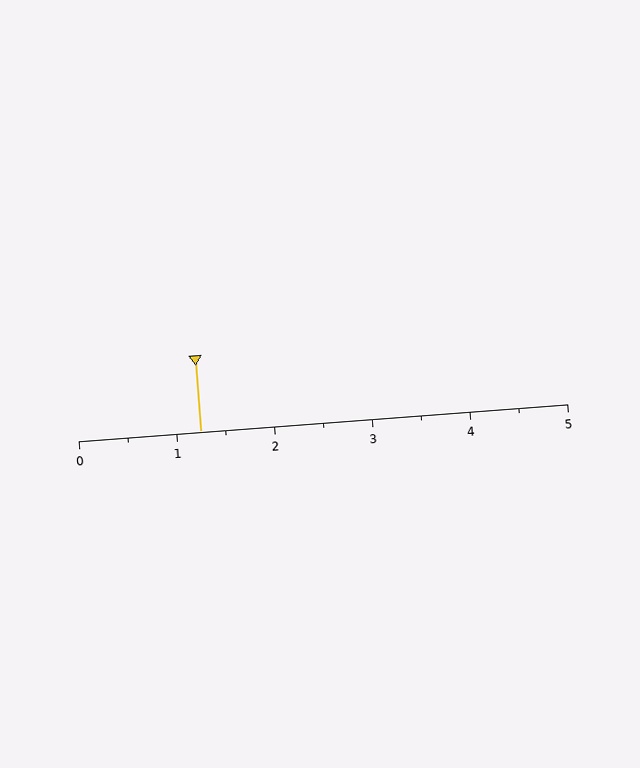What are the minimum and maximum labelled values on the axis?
The axis runs from 0 to 5.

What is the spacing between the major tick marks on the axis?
The major ticks are spaced 1 apart.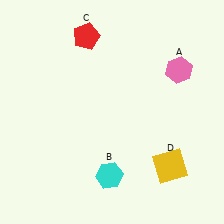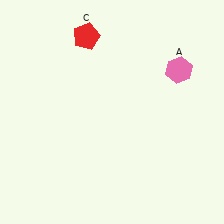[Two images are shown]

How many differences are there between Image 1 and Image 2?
There are 2 differences between the two images.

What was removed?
The cyan hexagon (B), the yellow square (D) were removed in Image 2.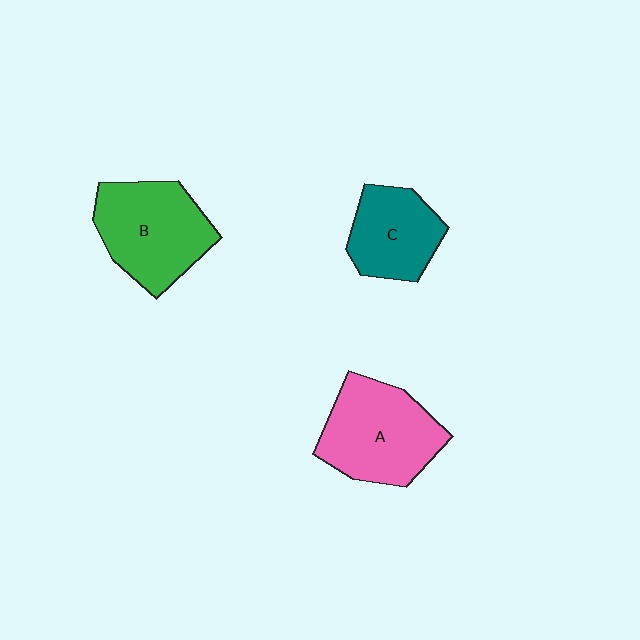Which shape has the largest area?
Shape A (pink).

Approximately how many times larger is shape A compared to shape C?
Approximately 1.4 times.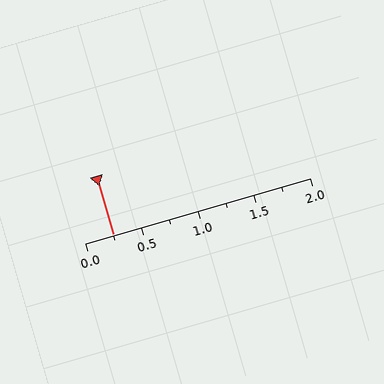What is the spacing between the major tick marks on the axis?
The major ticks are spaced 0.5 apart.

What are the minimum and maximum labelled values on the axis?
The axis runs from 0.0 to 2.0.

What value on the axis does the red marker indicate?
The marker indicates approximately 0.25.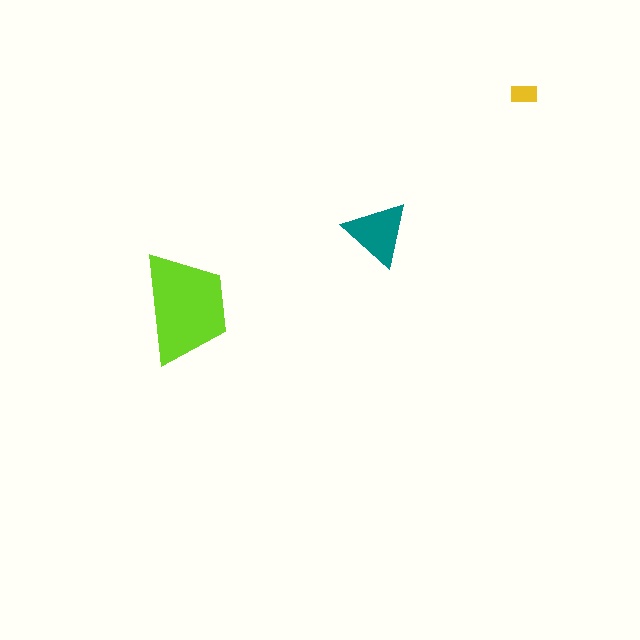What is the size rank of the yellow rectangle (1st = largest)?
3rd.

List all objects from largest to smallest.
The lime trapezoid, the teal triangle, the yellow rectangle.